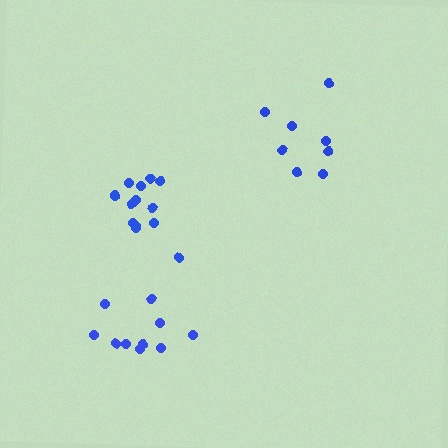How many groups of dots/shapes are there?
There are 3 groups.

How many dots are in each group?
Group 1: 13 dots, Group 2: 8 dots, Group 3: 10 dots (31 total).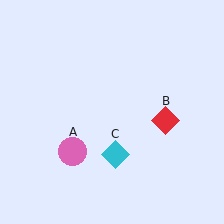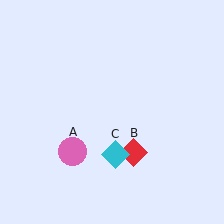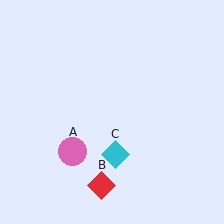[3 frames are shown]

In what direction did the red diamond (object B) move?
The red diamond (object B) moved down and to the left.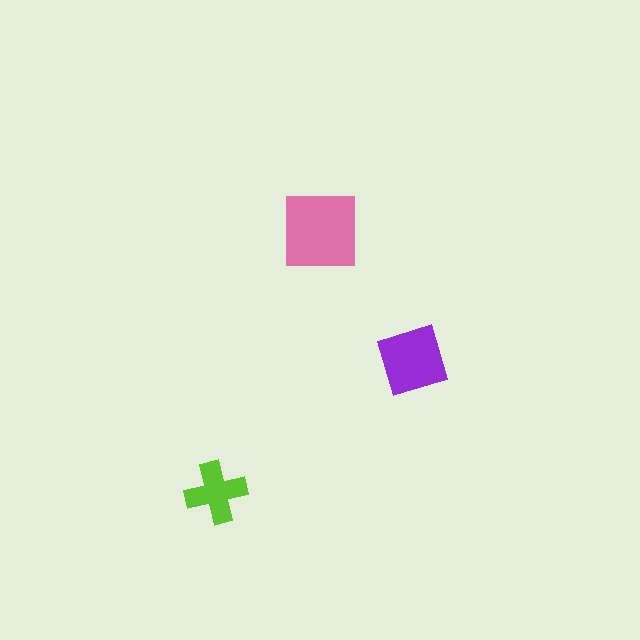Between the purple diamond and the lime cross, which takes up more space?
The purple diamond.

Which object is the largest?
The pink square.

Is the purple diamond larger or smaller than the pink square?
Smaller.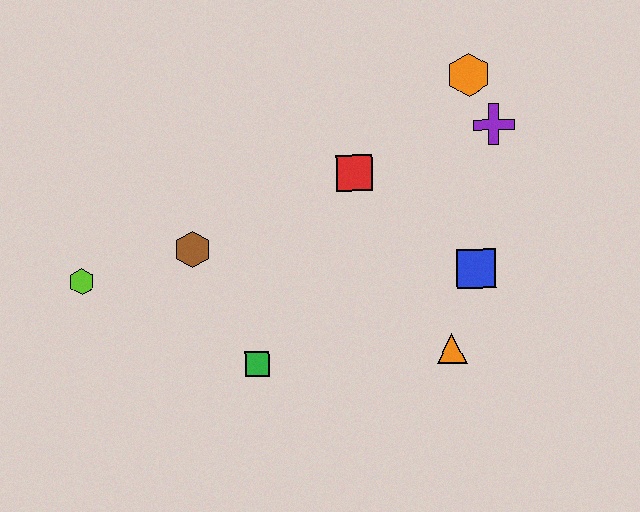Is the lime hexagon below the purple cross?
Yes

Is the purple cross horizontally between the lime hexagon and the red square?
No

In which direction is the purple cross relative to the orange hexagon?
The purple cross is below the orange hexagon.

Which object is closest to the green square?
The brown hexagon is closest to the green square.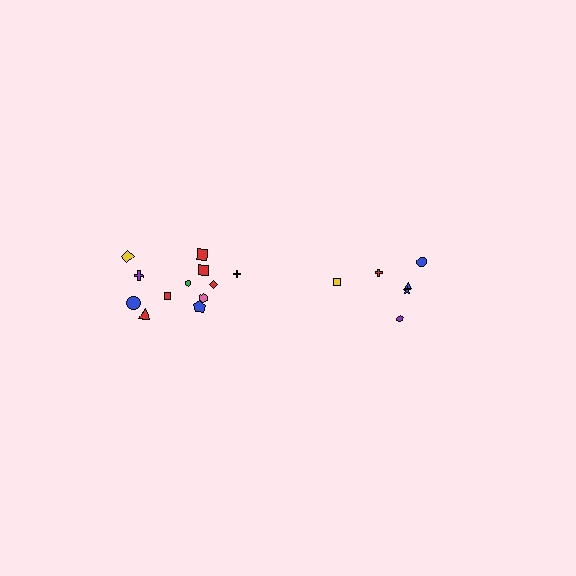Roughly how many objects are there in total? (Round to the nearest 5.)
Roughly 20 objects in total.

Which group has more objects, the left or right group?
The left group.